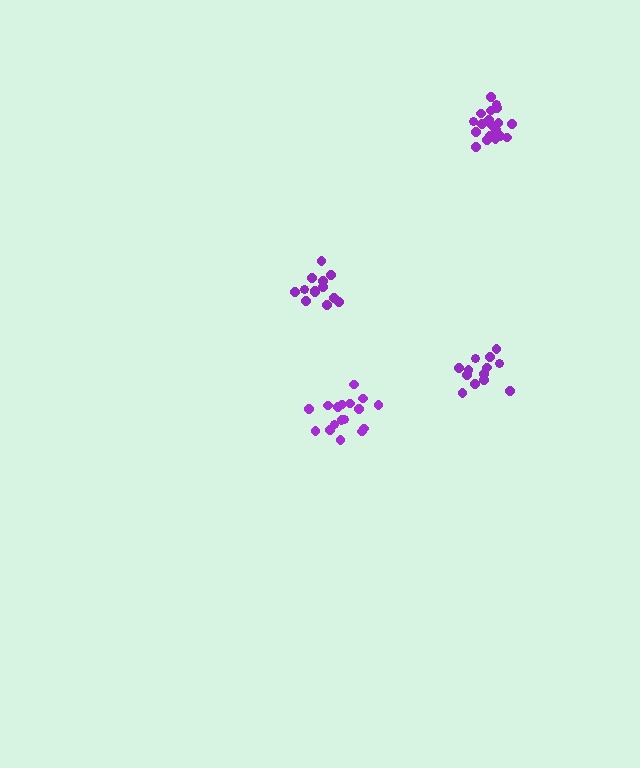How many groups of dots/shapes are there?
There are 4 groups.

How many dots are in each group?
Group 1: 19 dots, Group 2: 13 dots, Group 3: 17 dots, Group 4: 13 dots (62 total).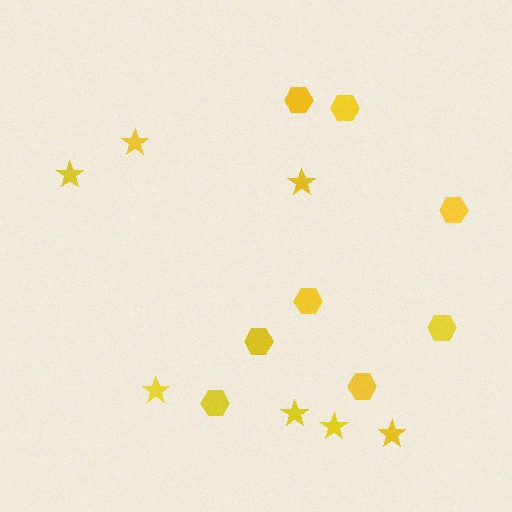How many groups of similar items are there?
There are 2 groups: one group of stars (7) and one group of hexagons (8).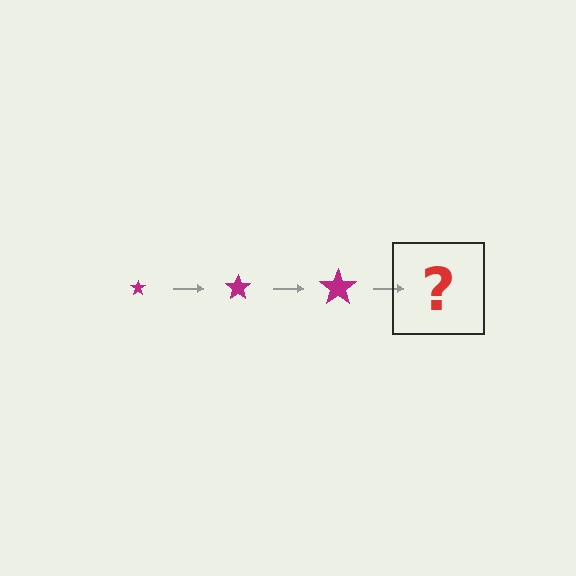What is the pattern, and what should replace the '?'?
The pattern is that the star gets progressively larger each step. The '?' should be a magenta star, larger than the previous one.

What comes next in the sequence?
The next element should be a magenta star, larger than the previous one.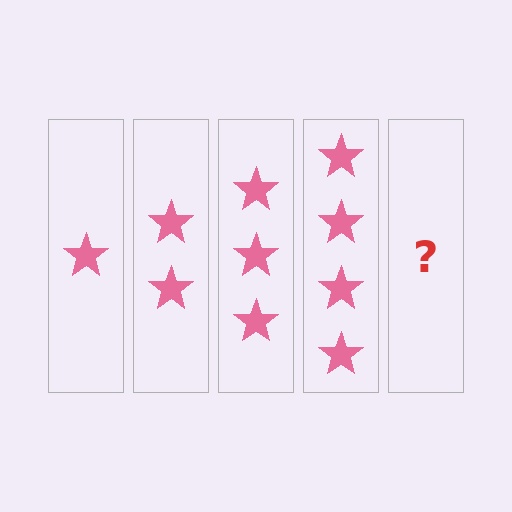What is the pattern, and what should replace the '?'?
The pattern is that each step adds one more star. The '?' should be 5 stars.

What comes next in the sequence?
The next element should be 5 stars.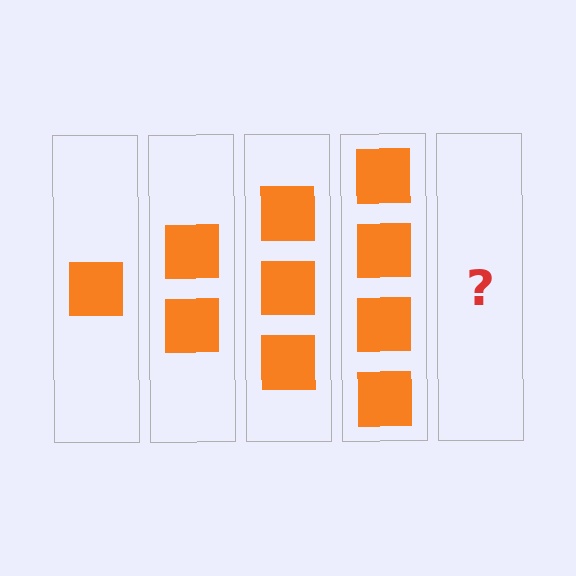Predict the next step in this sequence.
The next step is 5 squares.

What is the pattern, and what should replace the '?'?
The pattern is that each step adds one more square. The '?' should be 5 squares.